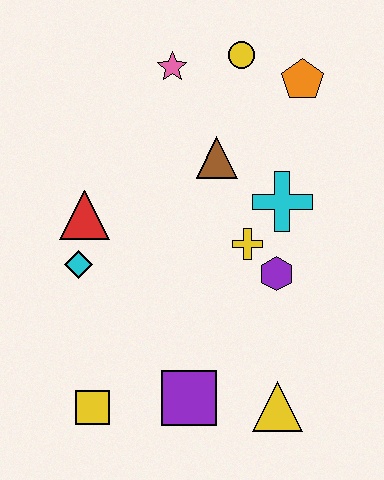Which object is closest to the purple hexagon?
The yellow cross is closest to the purple hexagon.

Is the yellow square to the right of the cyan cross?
No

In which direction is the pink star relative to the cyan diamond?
The pink star is above the cyan diamond.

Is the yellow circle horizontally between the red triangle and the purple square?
No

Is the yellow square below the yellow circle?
Yes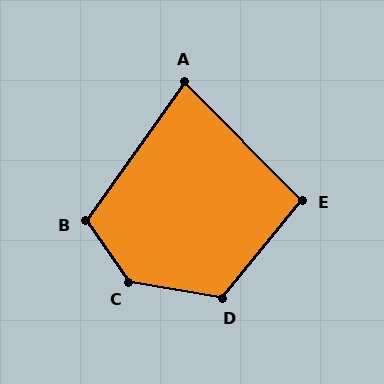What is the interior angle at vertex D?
Approximately 120 degrees (obtuse).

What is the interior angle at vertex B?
Approximately 109 degrees (obtuse).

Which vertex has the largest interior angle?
C, at approximately 134 degrees.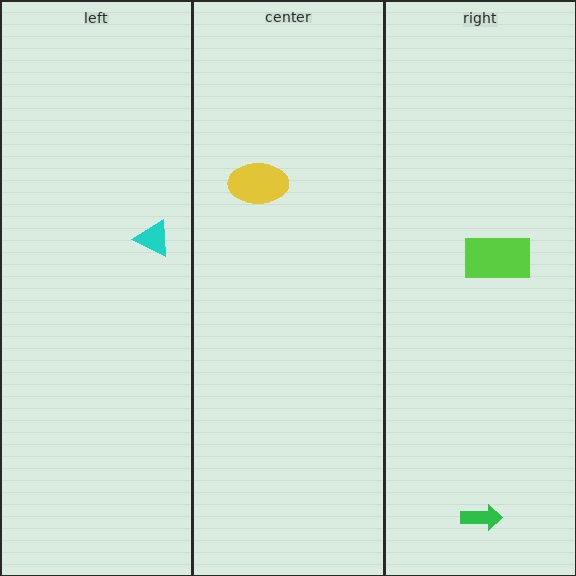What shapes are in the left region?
The cyan triangle.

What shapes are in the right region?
The lime rectangle, the green arrow.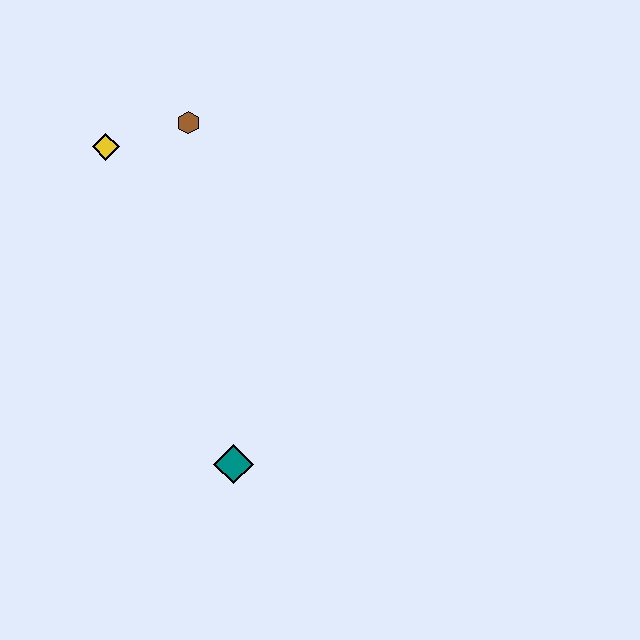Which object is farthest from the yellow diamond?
The teal diamond is farthest from the yellow diamond.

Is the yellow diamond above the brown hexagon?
No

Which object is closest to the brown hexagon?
The yellow diamond is closest to the brown hexagon.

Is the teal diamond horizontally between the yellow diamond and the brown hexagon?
No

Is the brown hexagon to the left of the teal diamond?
Yes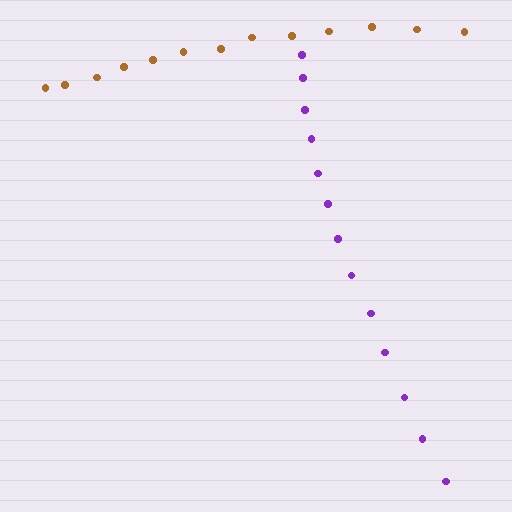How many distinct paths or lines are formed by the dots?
There are 2 distinct paths.